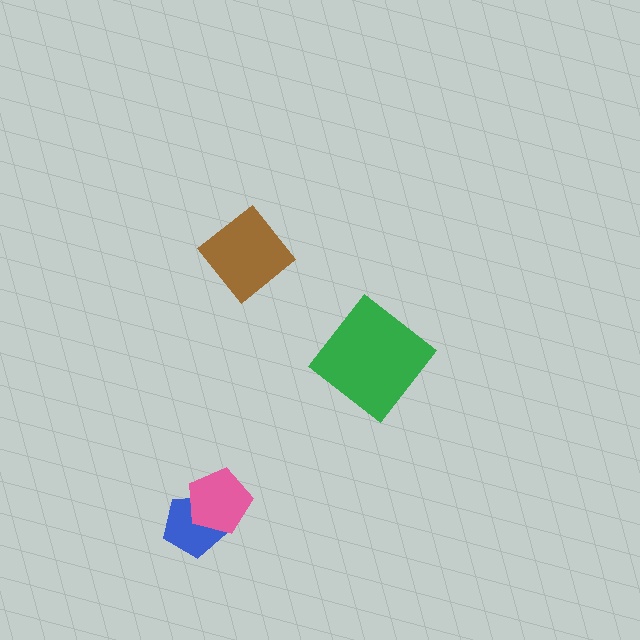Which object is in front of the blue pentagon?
The pink pentagon is in front of the blue pentagon.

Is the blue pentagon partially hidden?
Yes, it is partially covered by another shape.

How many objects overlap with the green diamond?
0 objects overlap with the green diamond.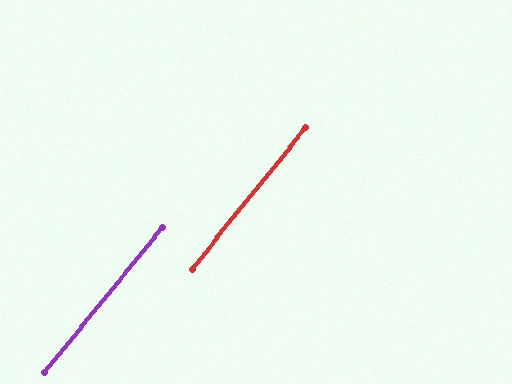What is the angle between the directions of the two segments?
Approximately 0 degrees.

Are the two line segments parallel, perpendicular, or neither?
Parallel — their directions differ by only 0.3°.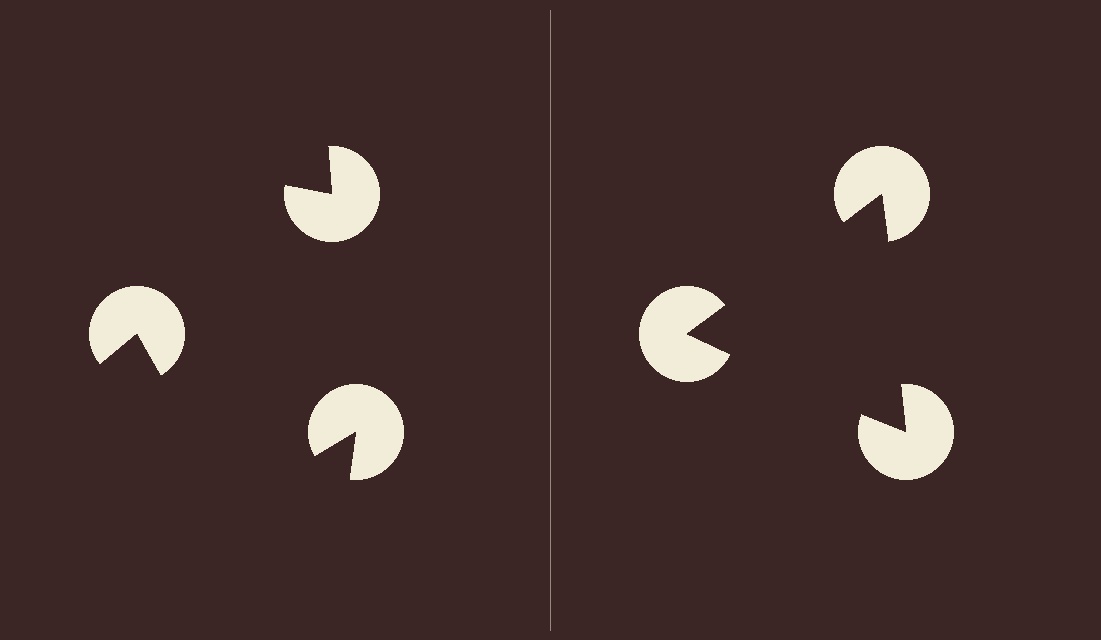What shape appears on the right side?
An illusory triangle.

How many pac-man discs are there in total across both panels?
6 — 3 on each side.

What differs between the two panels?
The pac-man discs are positioned identically on both sides; only the wedge orientations differ. On the right they align to a triangle; on the left they are misaligned.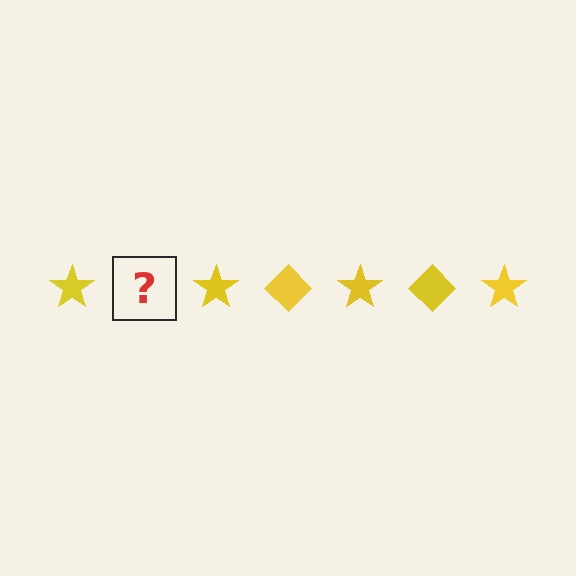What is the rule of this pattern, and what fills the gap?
The rule is that the pattern cycles through star, diamond shapes in yellow. The gap should be filled with a yellow diamond.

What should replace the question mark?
The question mark should be replaced with a yellow diamond.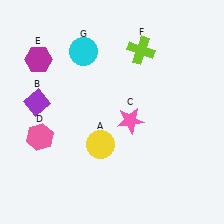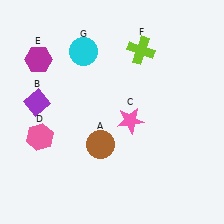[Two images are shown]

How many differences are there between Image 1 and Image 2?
There is 1 difference between the two images.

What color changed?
The circle (A) changed from yellow in Image 1 to brown in Image 2.